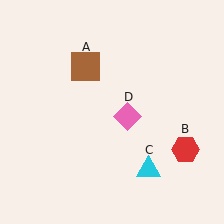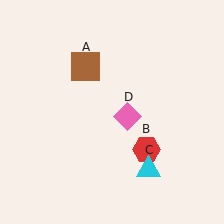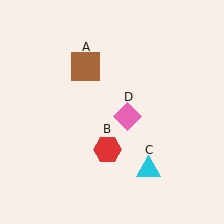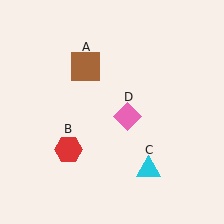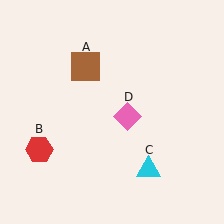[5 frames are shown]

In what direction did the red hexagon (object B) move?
The red hexagon (object B) moved left.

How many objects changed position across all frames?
1 object changed position: red hexagon (object B).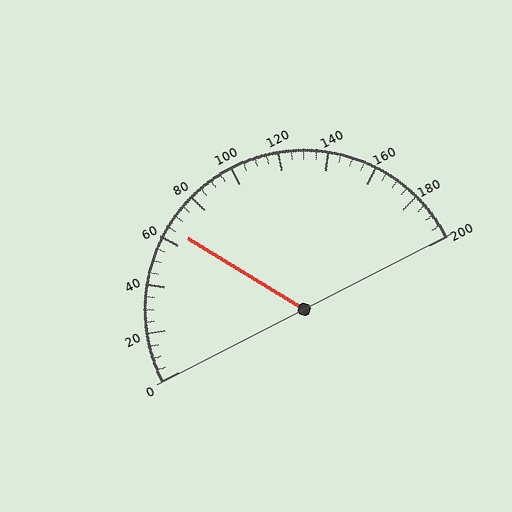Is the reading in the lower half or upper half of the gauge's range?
The reading is in the lower half of the range (0 to 200).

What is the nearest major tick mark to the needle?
The nearest major tick mark is 60.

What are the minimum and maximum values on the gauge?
The gauge ranges from 0 to 200.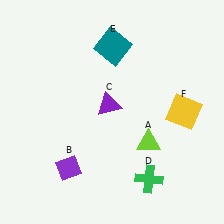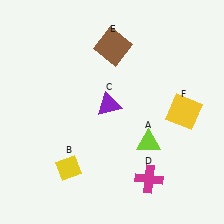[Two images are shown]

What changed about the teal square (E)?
In Image 1, E is teal. In Image 2, it changed to brown.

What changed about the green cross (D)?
In Image 1, D is green. In Image 2, it changed to magenta.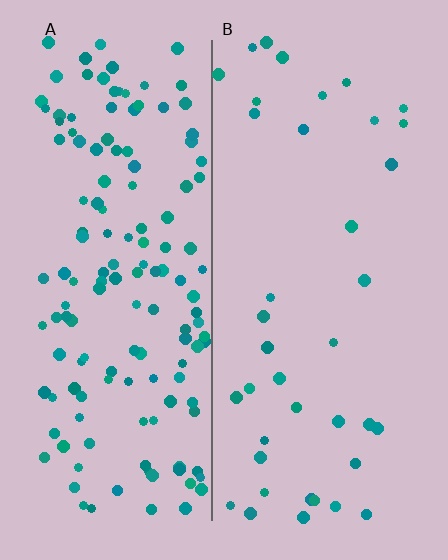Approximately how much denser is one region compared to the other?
Approximately 3.7× — region A over region B.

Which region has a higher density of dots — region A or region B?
A (the left).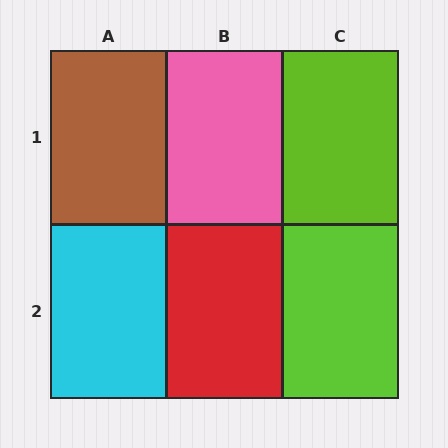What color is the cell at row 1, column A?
Brown.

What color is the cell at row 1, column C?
Lime.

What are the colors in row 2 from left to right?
Cyan, red, lime.